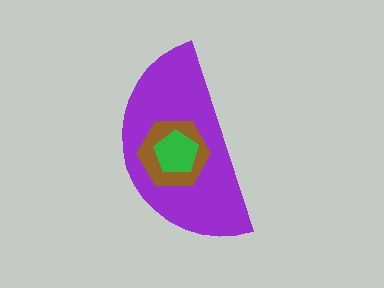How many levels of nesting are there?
3.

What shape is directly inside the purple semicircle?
The brown hexagon.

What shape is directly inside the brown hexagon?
The green pentagon.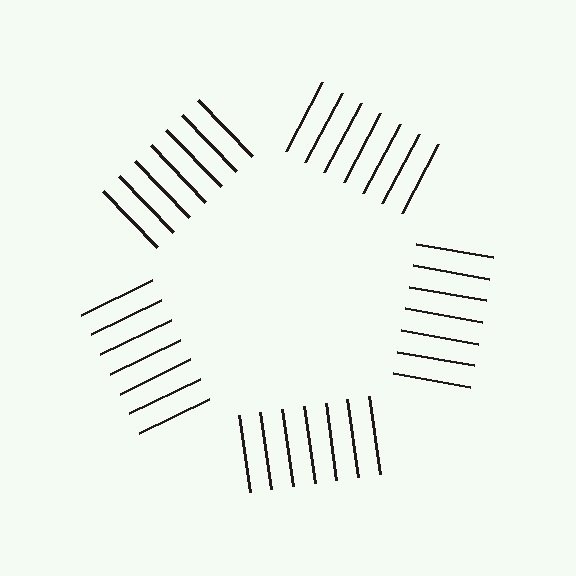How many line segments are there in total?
35 — 7 along each of the 5 edges.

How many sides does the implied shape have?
5 sides — the line-ends trace a pentagon.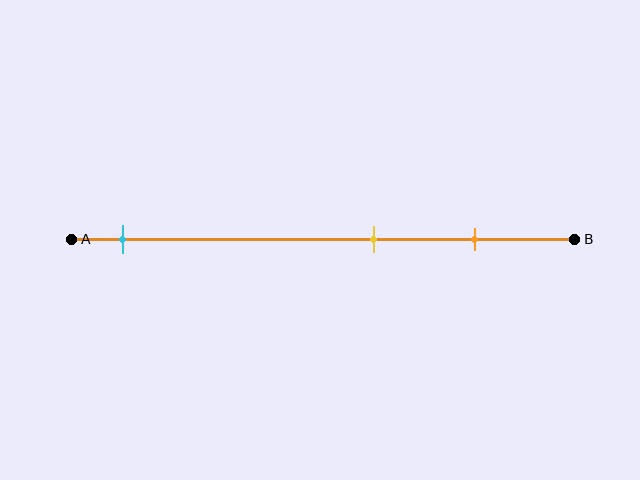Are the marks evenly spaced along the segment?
No, the marks are not evenly spaced.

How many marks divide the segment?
There are 3 marks dividing the segment.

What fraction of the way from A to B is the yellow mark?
The yellow mark is approximately 60% (0.6) of the way from A to B.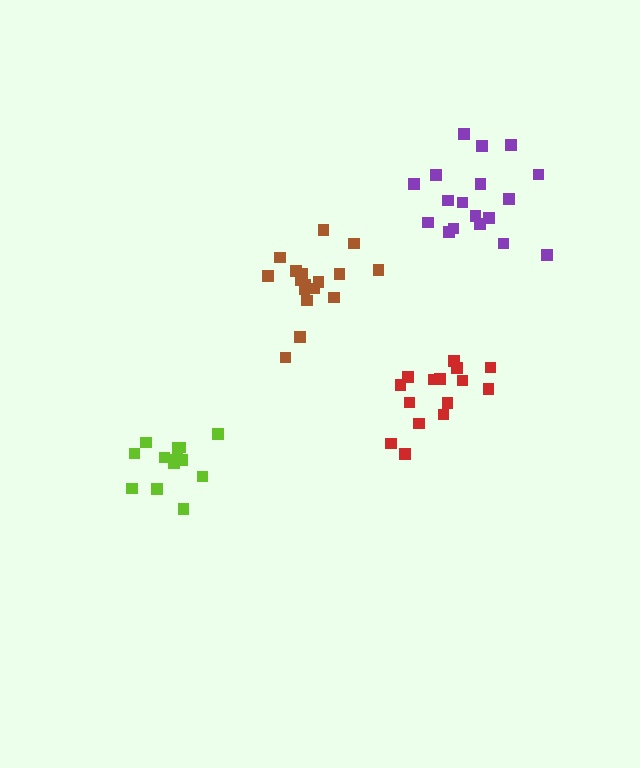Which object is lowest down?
The lime cluster is bottommost.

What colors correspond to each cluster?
The clusters are colored: lime, red, purple, brown.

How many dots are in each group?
Group 1: 13 dots, Group 2: 15 dots, Group 3: 18 dots, Group 4: 17 dots (63 total).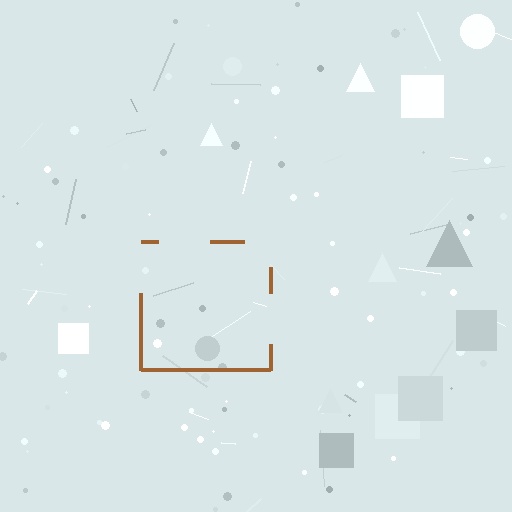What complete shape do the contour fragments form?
The contour fragments form a square.